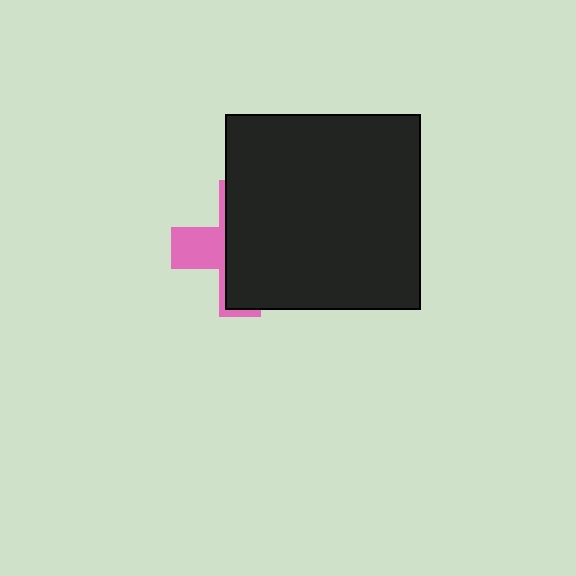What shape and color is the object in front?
The object in front is a black square.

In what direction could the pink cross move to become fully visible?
The pink cross could move left. That would shift it out from behind the black square entirely.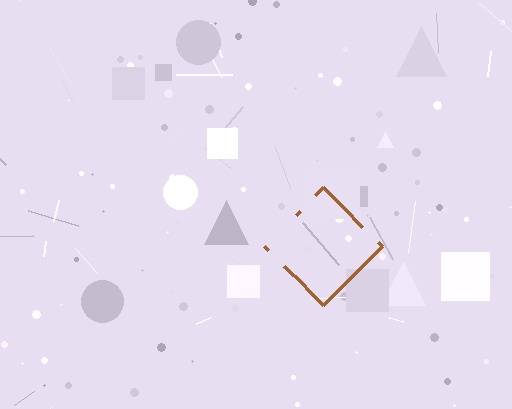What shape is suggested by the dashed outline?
The dashed outline suggests a diamond.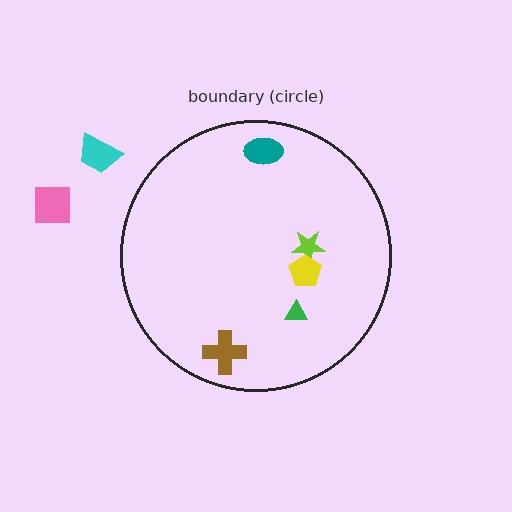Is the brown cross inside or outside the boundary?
Inside.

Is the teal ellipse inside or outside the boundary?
Inside.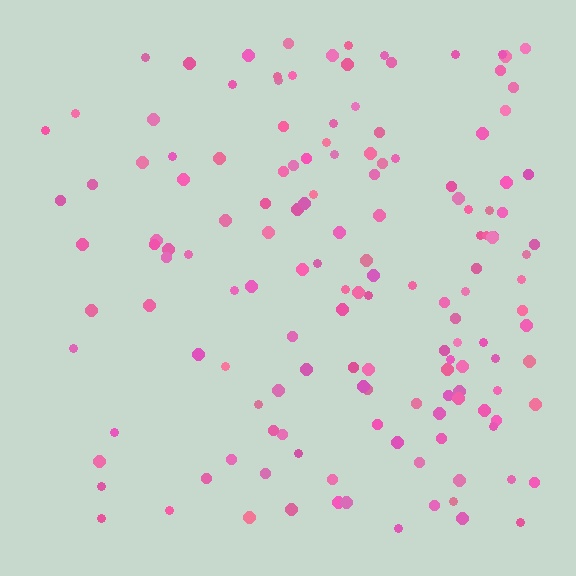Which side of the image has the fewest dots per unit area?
The left.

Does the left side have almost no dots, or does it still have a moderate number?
Still a moderate number, just noticeably fewer than the right.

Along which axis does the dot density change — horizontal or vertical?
Horizontal.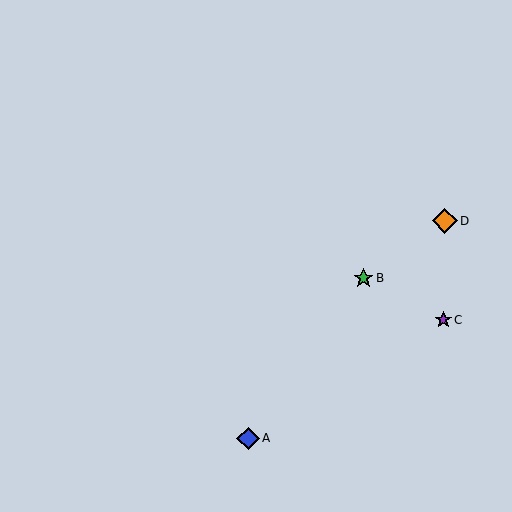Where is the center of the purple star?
The center of the purple star is at (443, 320).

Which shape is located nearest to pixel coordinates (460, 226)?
The orange diamond (labeled D) at (445, 221) is nearest to that location.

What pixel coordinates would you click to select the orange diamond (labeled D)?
Click at (445, 221) to select the orange diamond D.